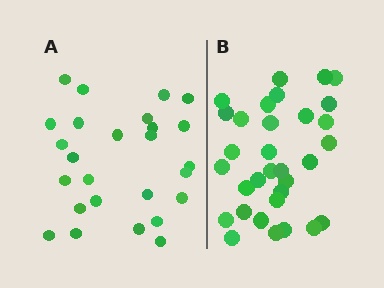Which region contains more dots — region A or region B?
Region B (the right region) has more dots.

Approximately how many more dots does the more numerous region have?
Region B has about 6 more dots than region A.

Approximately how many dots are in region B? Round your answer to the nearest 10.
About 30 dots. (The exact count is 32, which rounds to 30.)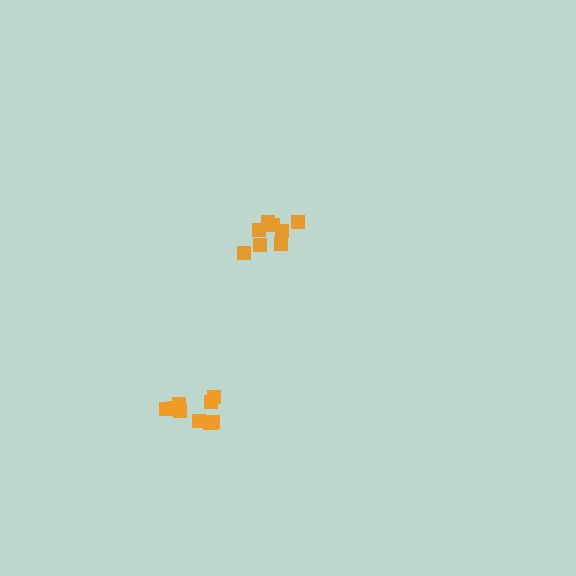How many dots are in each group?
Group 1: 8 dots, Group 2: 9 dots (17 total).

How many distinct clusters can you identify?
There are 2 distinct clusters.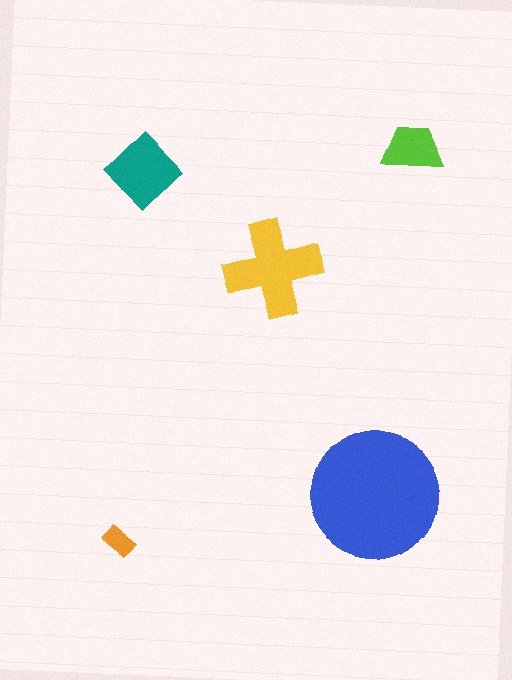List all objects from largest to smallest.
The blue circle, the yellow cross, the teal diamond, the lime trapezoid, the orange rectangle.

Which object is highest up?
The lime trapezoid is topmost.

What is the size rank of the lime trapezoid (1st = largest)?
4th.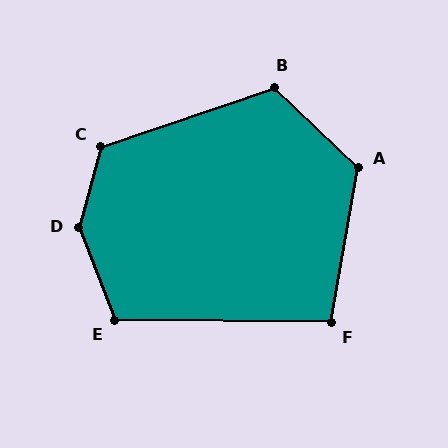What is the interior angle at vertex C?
Approximately 124 degrees (obtuse).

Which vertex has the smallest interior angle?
F, at approximately 99 degrees.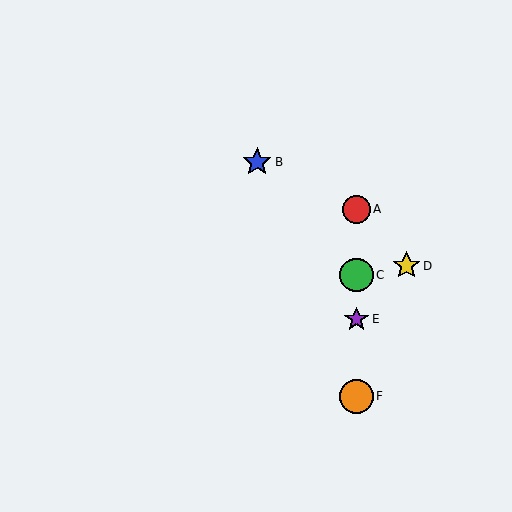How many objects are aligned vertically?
4 objects (A, C, E, F) are aligned vertically.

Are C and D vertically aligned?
No, C is at x≈357 and D is at x≈407.